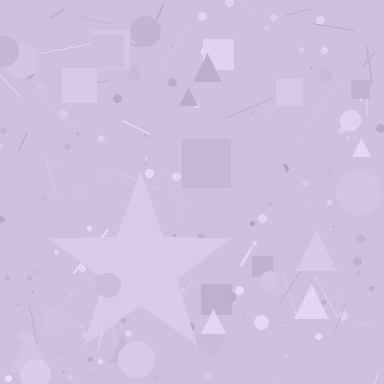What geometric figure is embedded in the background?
A star is embedded in the background.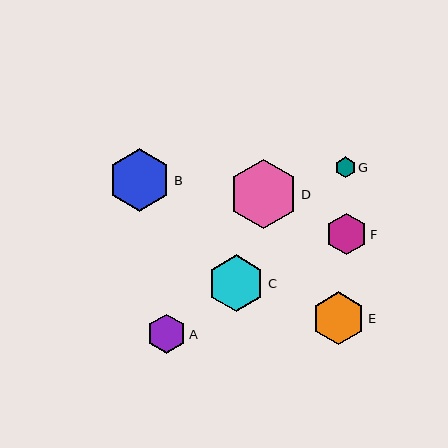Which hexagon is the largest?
Hexagon D is the largest with a size of approximately 69 pixels.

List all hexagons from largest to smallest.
From largest to smallest: D, B, C, E, F, A, G.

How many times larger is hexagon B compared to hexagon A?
Hexagon B is approximately 1.6 times the size of hexagon A.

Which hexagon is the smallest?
Hexagon G is the smallest with a size of approximately 21 pixels.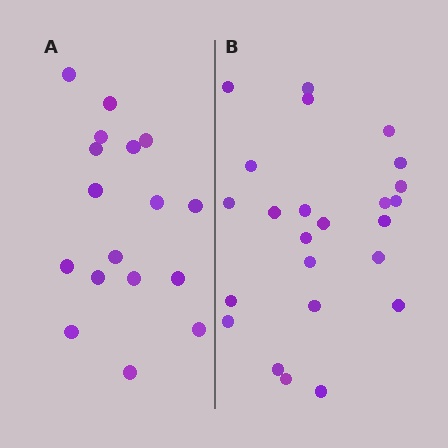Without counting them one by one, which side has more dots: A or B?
Region B (the right region) has more dots.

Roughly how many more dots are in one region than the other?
Region B has roughly 8 or so more dots than region A.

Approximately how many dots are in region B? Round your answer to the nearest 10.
About 20 dots. (The exact count is 24, which rounds to 20.)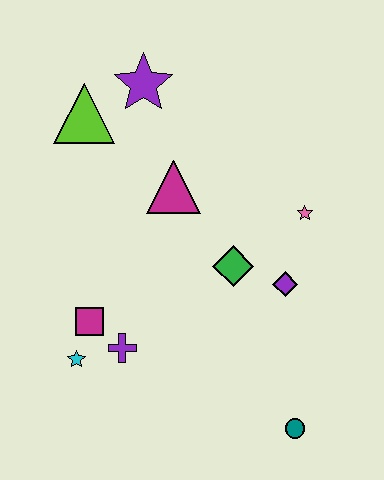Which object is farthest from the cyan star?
The purple star is farthest from the cyan star.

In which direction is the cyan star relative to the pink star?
The cyan star is to the left of the pink star.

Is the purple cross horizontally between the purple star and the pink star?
No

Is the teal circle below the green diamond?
Yes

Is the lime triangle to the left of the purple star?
Yes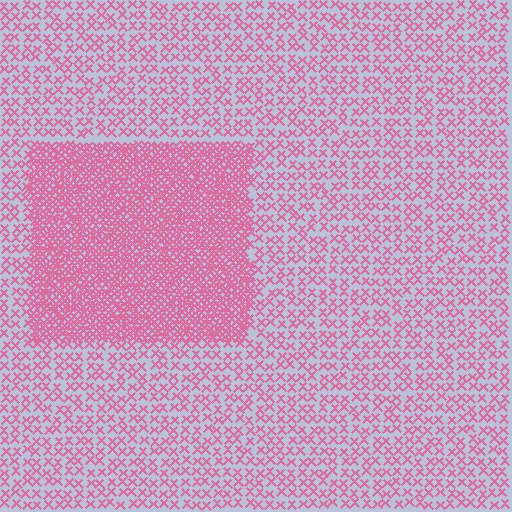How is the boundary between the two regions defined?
The boundary is defined by a change in element density (approximately 2.9x ratio). All elements are the same color, size, and shape.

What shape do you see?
I see a rectangle.